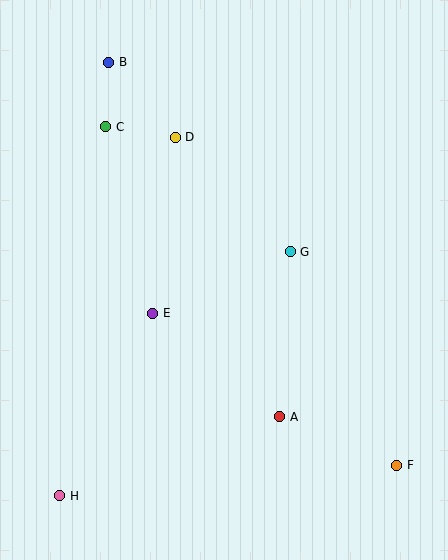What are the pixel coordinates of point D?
Point D is at (175, 137).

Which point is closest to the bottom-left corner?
Point H is closest to the bottom-left corner.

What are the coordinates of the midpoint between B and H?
The midpoint between B and H is at (84, 279).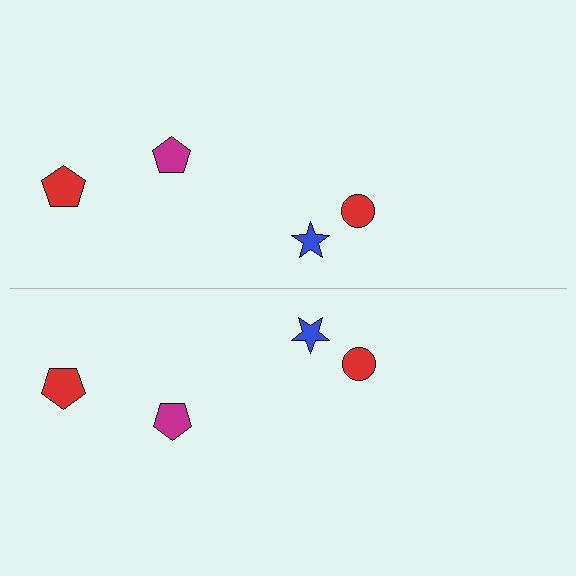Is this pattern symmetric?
Yes, this pattern has bilateral (reflection) symmetry.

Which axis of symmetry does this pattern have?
The pattern has a horizontal axis of symmetry running through the center of the image.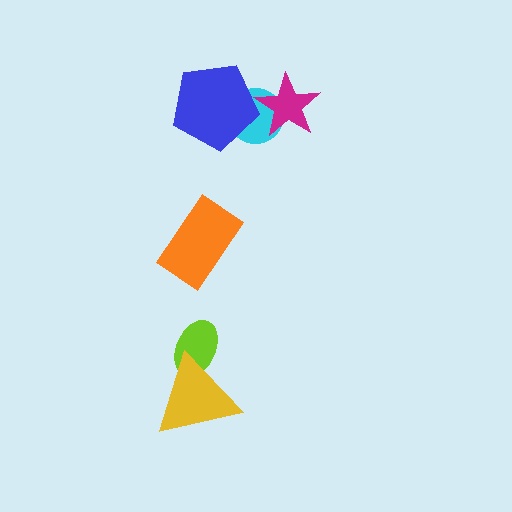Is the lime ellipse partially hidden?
Yes, it is partially covered by another shape.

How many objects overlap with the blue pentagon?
1 object overlaps with the blue pentagon.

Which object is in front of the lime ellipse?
The yellow triangle is in front of the lime ellipse.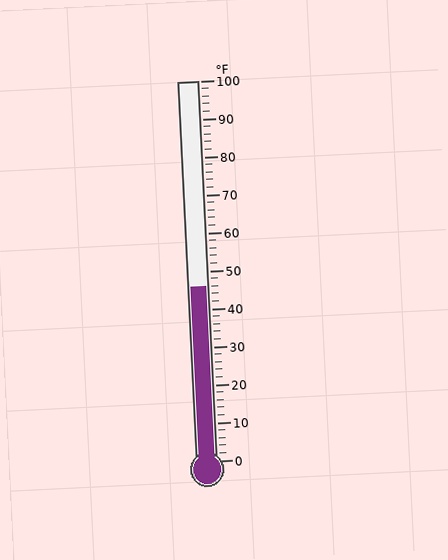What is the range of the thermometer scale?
The thermometer scale ranges from 0°F to 100°F.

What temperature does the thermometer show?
The thermometer shows approximately 46°F.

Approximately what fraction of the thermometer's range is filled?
The thermometer is filled to approximately 45% of its range.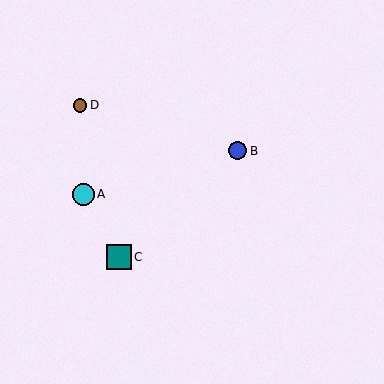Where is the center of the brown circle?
The center of the brown circle is at (80, 105).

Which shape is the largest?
The teal square (labeled C) is the largest.